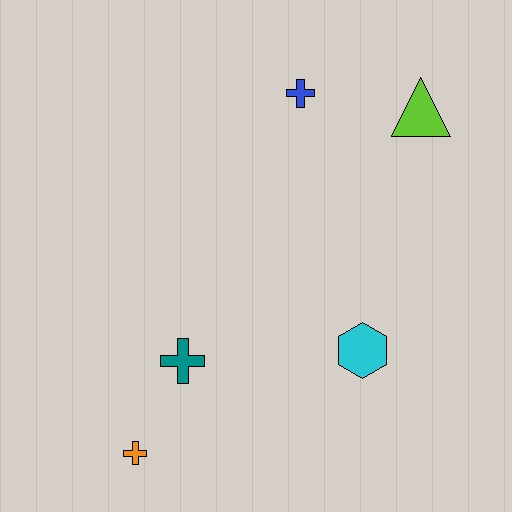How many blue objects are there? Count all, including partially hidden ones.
There is 1 blue object.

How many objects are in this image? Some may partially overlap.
There are 5 objects.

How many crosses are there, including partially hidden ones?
There are 3 crosses.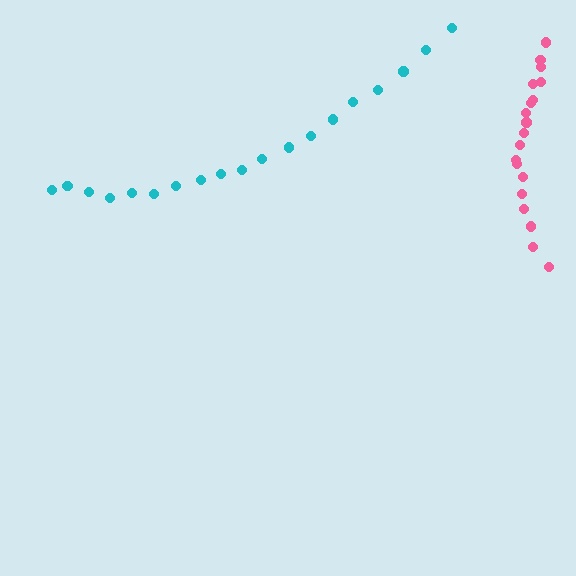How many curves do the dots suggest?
There are 2 distinct paths.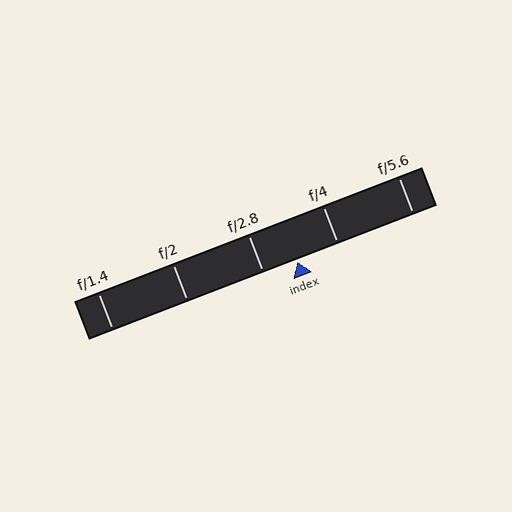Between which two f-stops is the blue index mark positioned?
The index mark is between f/2.8 and f/4.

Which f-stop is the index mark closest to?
The index mark is closest to f/2.8.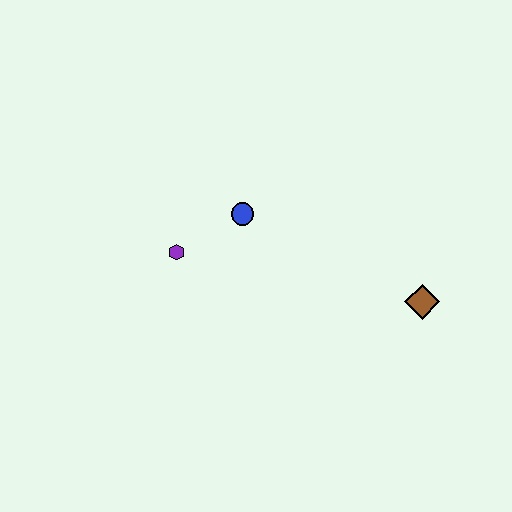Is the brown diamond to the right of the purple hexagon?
Yes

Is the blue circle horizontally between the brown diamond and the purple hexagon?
Yes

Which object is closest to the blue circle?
The purple hexagon is closest to the blue circle.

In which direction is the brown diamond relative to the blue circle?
The brown diamond is to the right of the blue circle.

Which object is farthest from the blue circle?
The brown diamond is farthest from the blue circle.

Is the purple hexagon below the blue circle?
Yes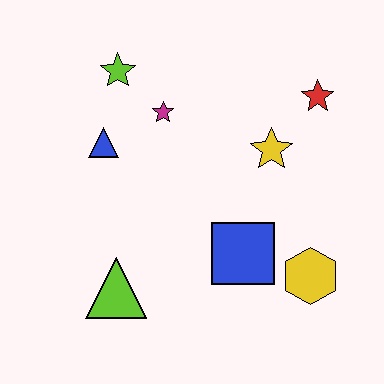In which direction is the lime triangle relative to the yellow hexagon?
The lime triangle is to the left of the yellow hexagon.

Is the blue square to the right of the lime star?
Yes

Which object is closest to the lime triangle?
The blue square is closest to the lime triangle.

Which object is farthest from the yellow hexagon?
The lime star is farthest from the yellow hexagon.